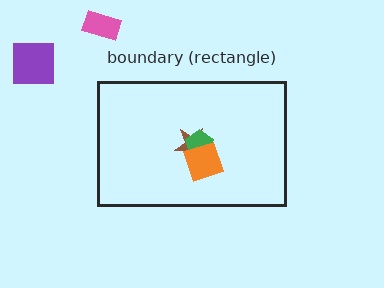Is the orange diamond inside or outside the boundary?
Inside.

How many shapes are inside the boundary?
3 inside, 2 outside.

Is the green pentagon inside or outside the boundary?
Inside.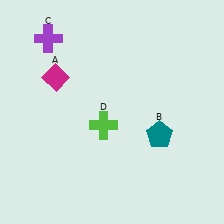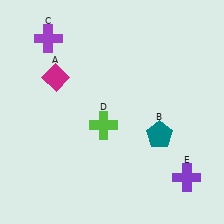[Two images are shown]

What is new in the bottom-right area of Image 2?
A purple cross (E) was added in the bottom-right area of Image 2.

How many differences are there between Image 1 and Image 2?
There is 1 difference between the two images.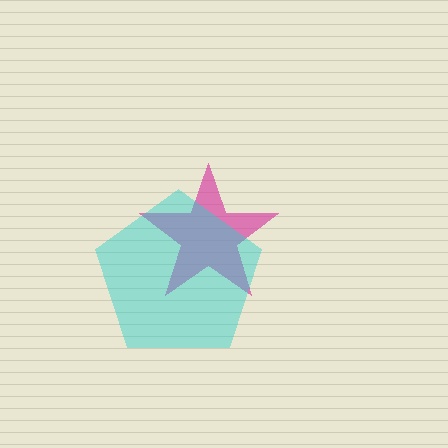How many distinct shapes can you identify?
There are 2 distinct shapes: a magenta star, a cyan pentagon.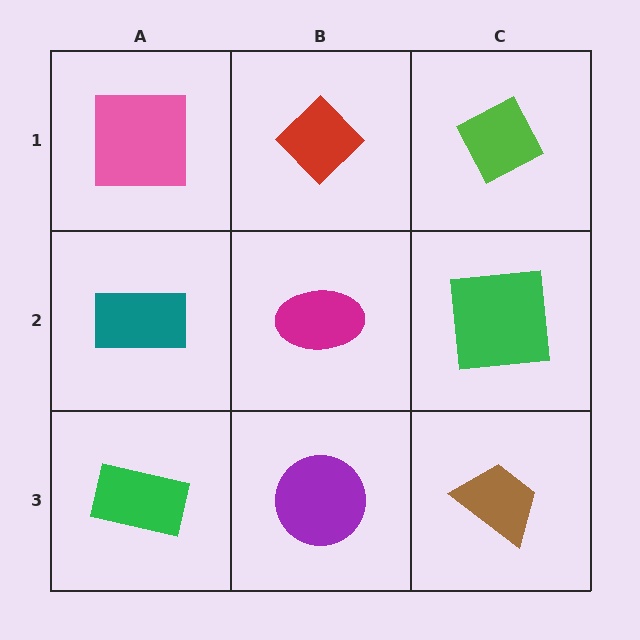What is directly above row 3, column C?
A green square.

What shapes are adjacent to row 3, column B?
A magenta ellipse (row 2, column B), a green rectangle (row 3, column A), a brown trapezoid (row 3, column C).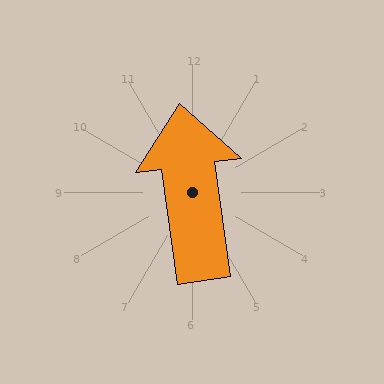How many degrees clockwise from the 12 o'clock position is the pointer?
Approximately 352 degrees.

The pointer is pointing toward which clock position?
Roughly 12 o'clock.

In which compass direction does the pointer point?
North.